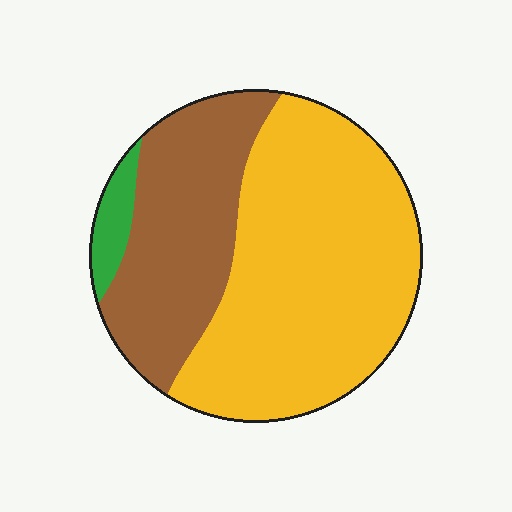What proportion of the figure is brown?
Brown covers 34% of the figure.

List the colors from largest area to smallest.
From largest to smallest: yellow, brown, green.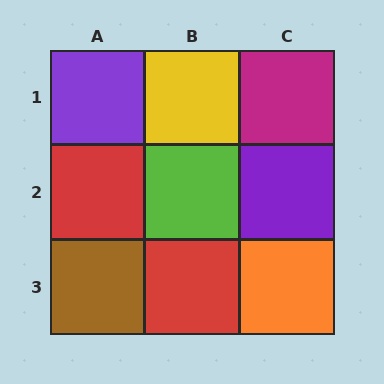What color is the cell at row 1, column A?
Purple.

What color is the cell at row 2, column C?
Purple.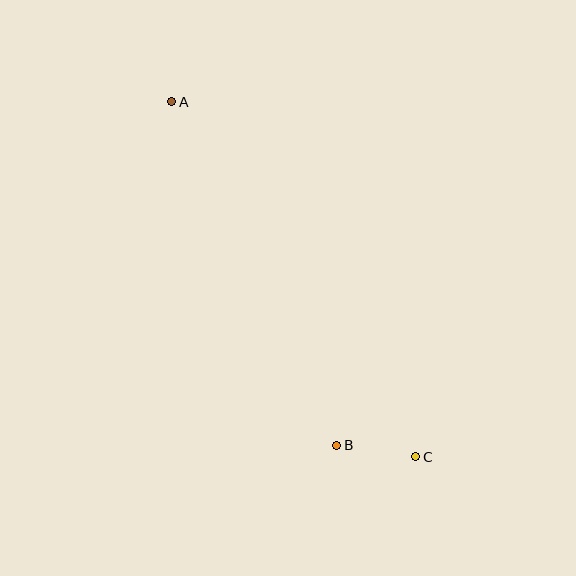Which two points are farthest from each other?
Points A and C are farthest from each other.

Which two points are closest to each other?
Points B and C are closest to each other.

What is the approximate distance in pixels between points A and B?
The distance between A and B is approximately 381 pixels.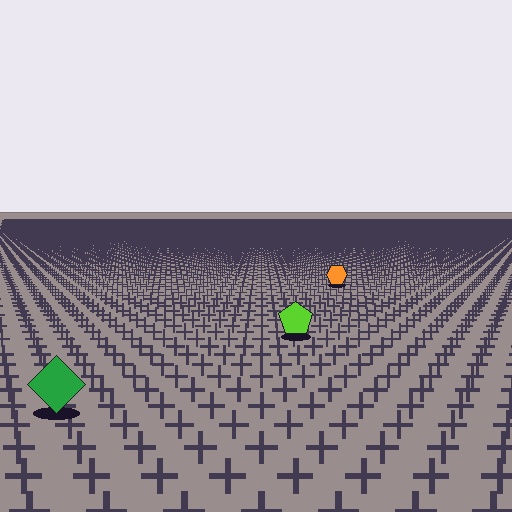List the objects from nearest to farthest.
From nearest to farthest: the green diamond, the lime pentagon, the orange hexagon.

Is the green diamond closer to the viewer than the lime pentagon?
Yes. The green diamond is closer — you can tell from the texture gradient: the ground texture is coarser near it.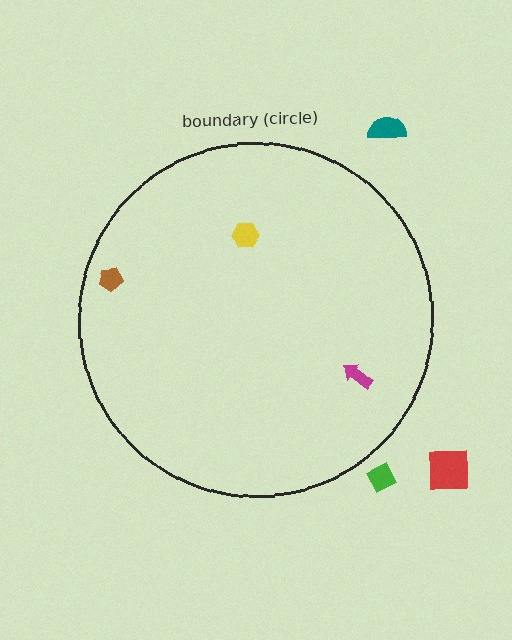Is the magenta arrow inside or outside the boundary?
Inside.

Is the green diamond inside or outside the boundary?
Outside.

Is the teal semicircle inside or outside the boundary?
Outside.